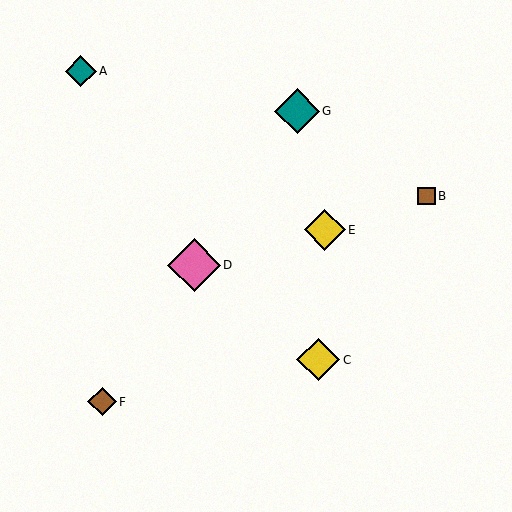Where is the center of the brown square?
The center of the brown square is at (426, 196).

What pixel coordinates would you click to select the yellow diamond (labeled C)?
Click at (318, 360) to select the yellow diamond C.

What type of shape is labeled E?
Shape E is a yellow diamond.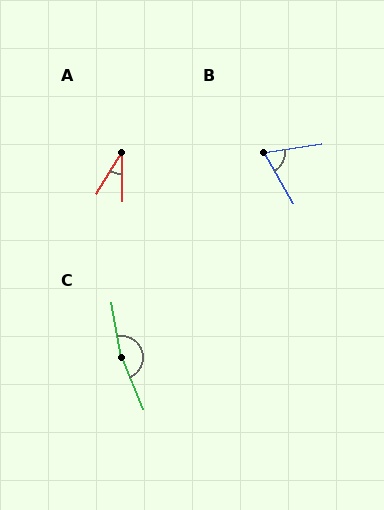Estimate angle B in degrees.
Approximately 69 degrees.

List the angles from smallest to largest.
A (31°), B (69°), C (167°).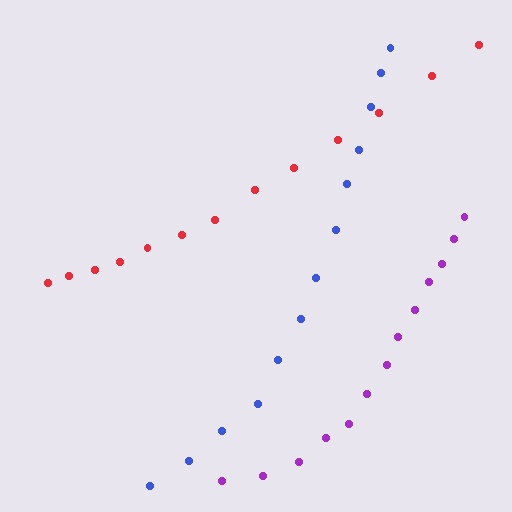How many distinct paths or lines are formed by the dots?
There are 3 distinct paths.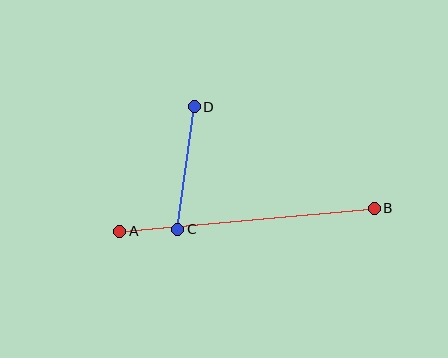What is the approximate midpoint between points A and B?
The midpoint is at approximately (247, 220) pixels.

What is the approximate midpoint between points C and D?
The midpoint is at approximately (186, 168) pixels.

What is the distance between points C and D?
The distance is approximately 124 pixels.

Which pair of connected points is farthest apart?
Points A and B are farthest apart.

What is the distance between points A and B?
The distance is approximately 256 pixels.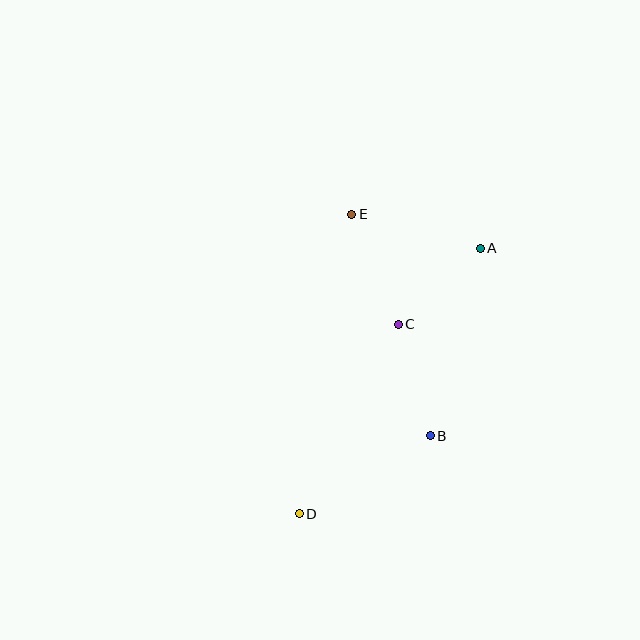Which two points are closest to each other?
Points A and C are closest to each other.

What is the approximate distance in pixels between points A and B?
The distance between A and B is approximately 194 pixels.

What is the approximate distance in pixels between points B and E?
The distance between B and E is approximately 235 pixels.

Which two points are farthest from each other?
Points A and D are farthest from each other.